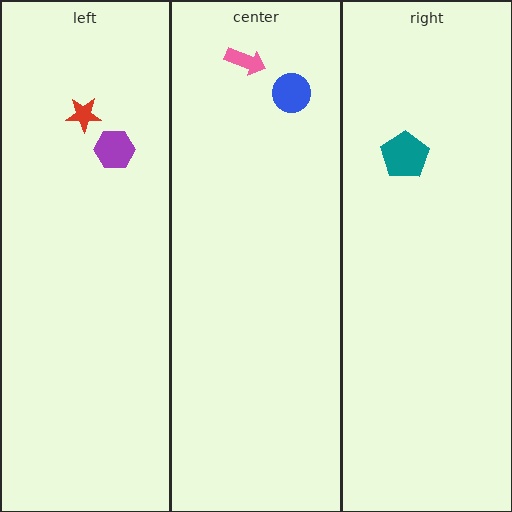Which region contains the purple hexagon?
The left region.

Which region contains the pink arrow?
The center region.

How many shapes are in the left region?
2.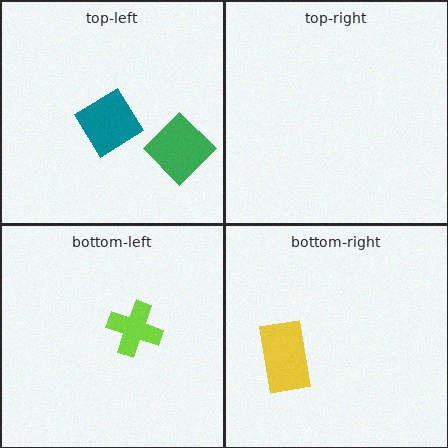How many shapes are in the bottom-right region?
1.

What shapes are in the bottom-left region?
The lime cross.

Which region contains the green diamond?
The top-left region.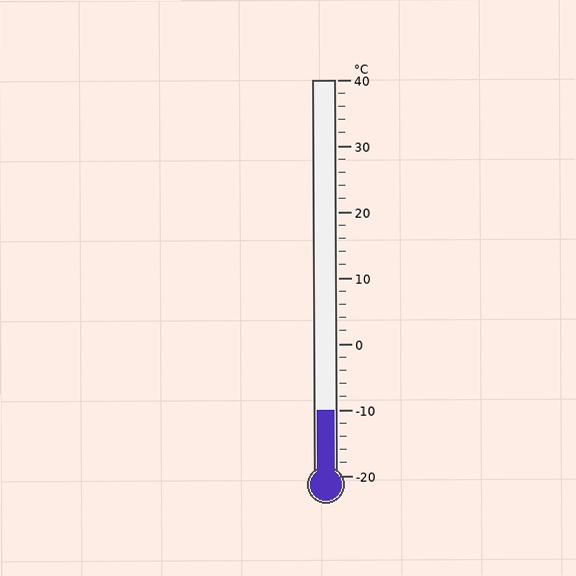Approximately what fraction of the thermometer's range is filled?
The thermometer is filled to approximately 15% of its range.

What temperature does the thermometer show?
The thermometer shows approximately -10°C.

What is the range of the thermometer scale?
The thermometer scale ranges from -20°C to 40°C.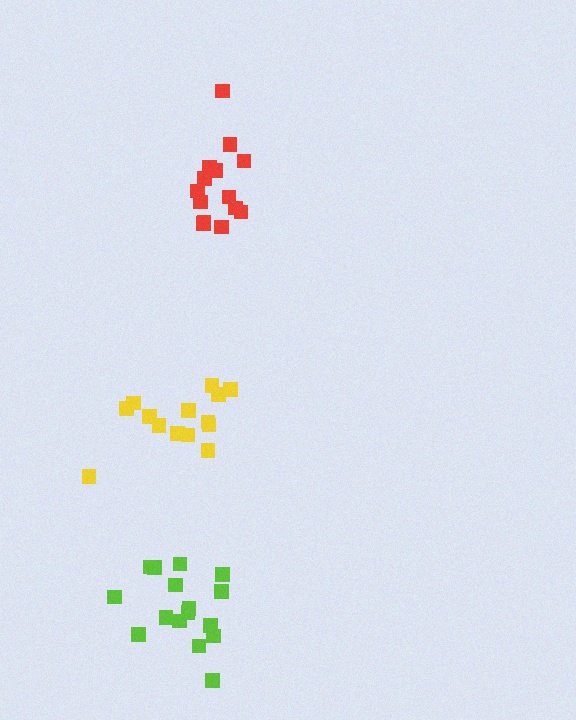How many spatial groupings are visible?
There are 3 spatial groupings.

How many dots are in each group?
Group 1: 14 dots, Group 2: 16 dots, Group 3: 14 dots (44 total).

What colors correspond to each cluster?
The clusters are colored: yellow, lime, red.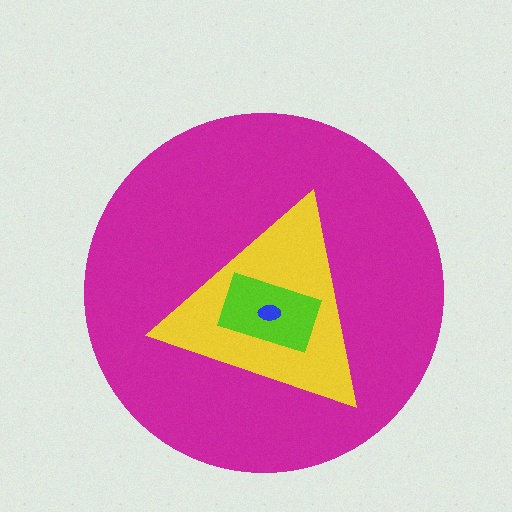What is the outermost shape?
The magenta circle.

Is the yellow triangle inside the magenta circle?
Yes.